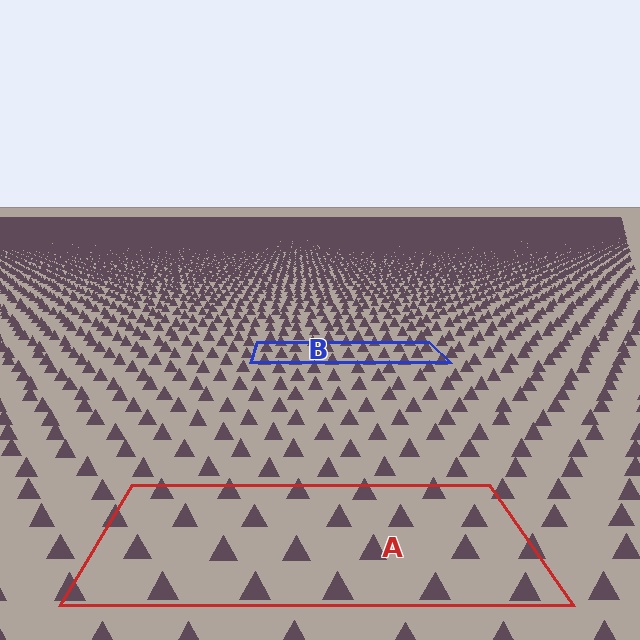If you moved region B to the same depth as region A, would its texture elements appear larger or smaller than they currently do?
They would appear larger. At a closer depth, the same texture elements are projected at a bigger on-screen size.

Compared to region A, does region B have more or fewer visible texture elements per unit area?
Region B has more texture elements per unit area — they are packed more densely because it is farther away.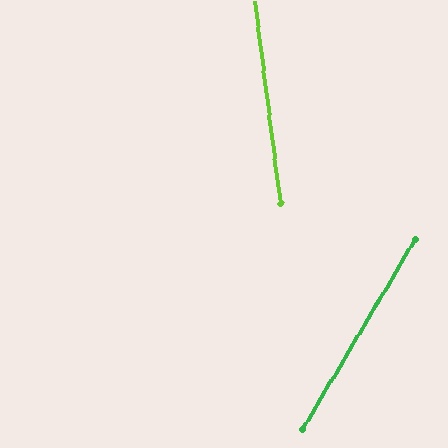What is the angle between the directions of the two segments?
Approximately 38 degrees.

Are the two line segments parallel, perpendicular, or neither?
Neither parallel nor perpendicular — they differ by about 38°.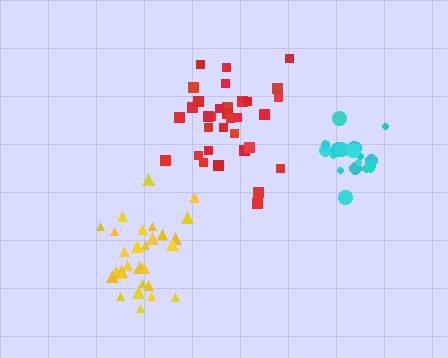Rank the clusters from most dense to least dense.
cyan, yellow, red.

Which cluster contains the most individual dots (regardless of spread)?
Red (33).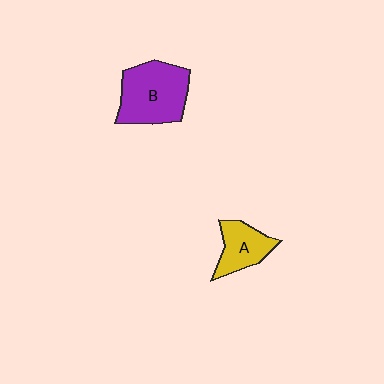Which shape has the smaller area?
Shape A (yellow).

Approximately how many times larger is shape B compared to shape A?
Approximately 1.7 times.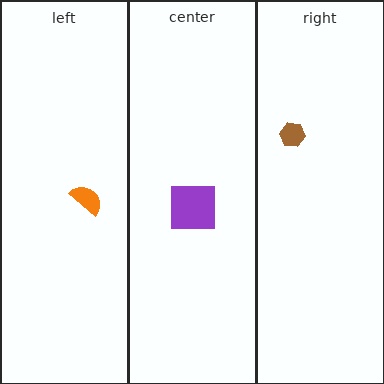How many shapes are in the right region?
1.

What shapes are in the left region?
The orange semicircle.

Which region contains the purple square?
The center region.